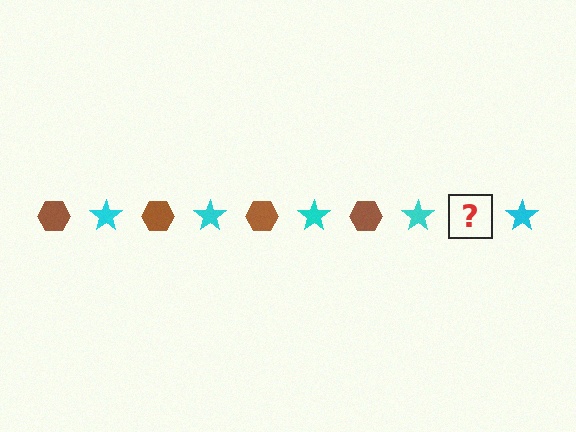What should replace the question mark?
The question mark should be replaced with a brown hexagon.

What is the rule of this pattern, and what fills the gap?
The rule is that the pattern alternates between brown hexagon and cyan star. The gap should be filled with a brown hexagon.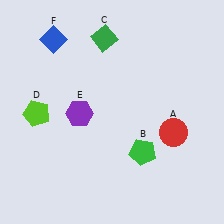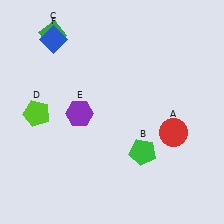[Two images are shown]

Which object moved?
The green diamond (C) moved left.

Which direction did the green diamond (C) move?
The green diamond (C) moved left.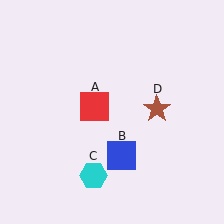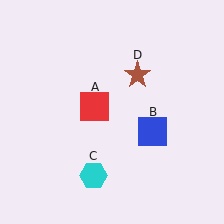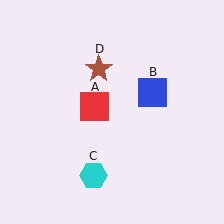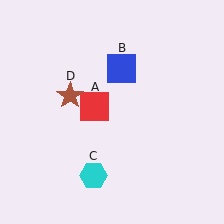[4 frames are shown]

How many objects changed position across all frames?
2 objects changed position: blue square (object B), brown star (object D).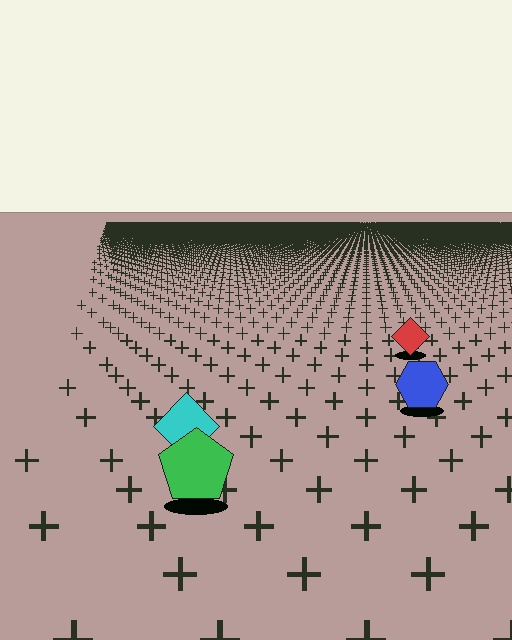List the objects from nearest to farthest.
From nearest to farthest: the green pentagon, the cyan diamond, the blue hexagon, the red diamond.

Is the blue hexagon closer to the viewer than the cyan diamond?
No. The cyan diamond is closer — you can tell from the texture gradient: the ground texture is coarser near it.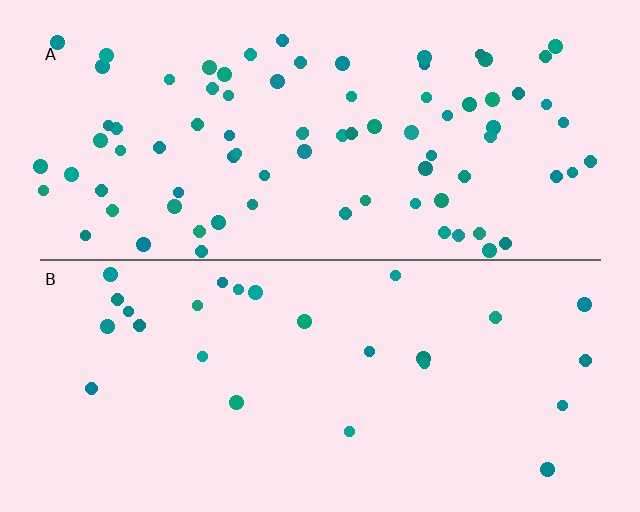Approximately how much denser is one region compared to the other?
Approximately 3.1× — region A over region B.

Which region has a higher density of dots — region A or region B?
A (the top).